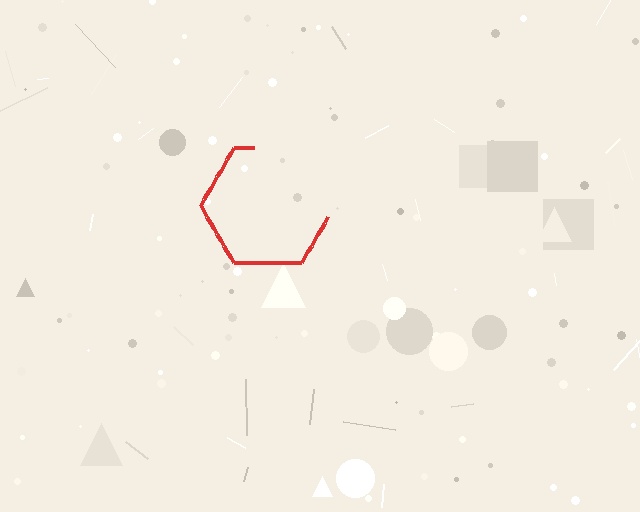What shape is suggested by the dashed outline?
The dashed outline suggests a hexagon.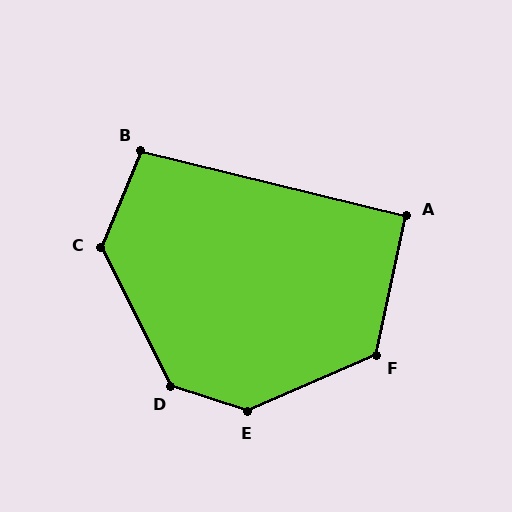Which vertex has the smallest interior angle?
A, at approximately 91 degrees.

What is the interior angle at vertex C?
Approximately 130 degrees (obtuse).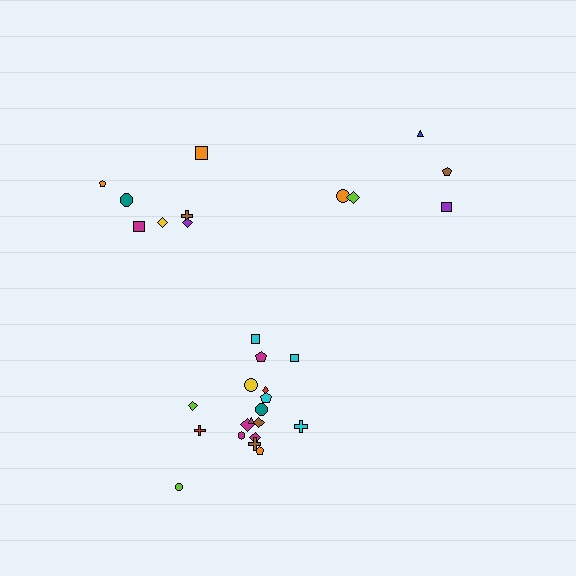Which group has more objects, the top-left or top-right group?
The top-left group.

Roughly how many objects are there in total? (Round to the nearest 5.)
Roughly 30 objects in total.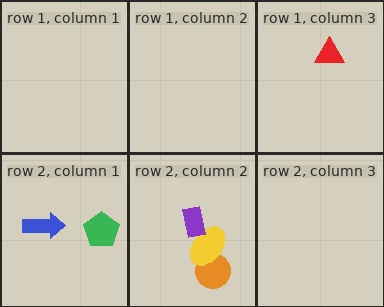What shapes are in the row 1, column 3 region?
The red triangle.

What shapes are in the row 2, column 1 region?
The green pentagon, the blue arrow.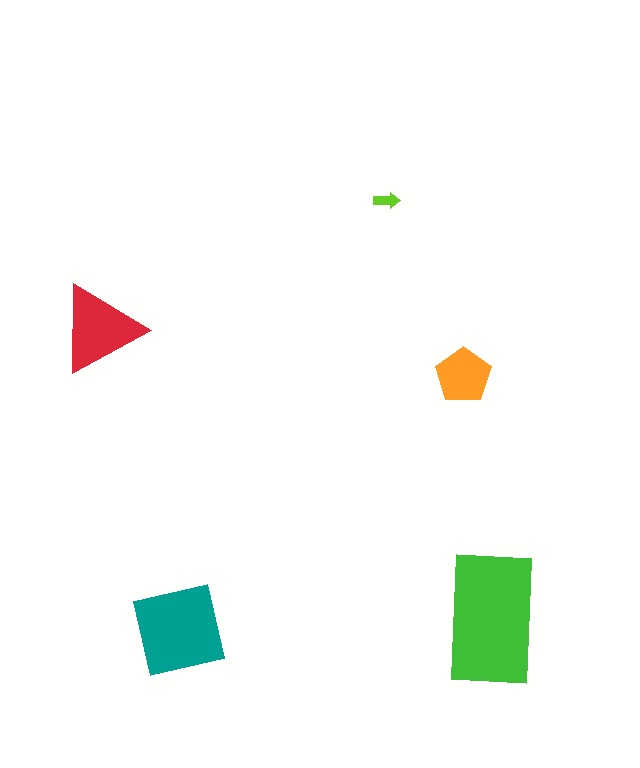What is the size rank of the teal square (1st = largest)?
2nd.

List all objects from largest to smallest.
The green rectangle, the teal square, the red triangle, the orange pentagon, the lime arrow.